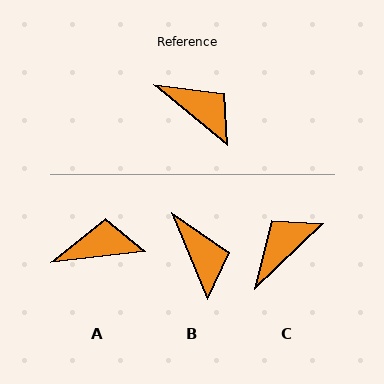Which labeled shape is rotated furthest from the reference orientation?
C, about 83 degrees away.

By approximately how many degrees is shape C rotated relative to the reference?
Approximately 83 degrees counter-clockwise.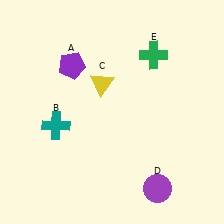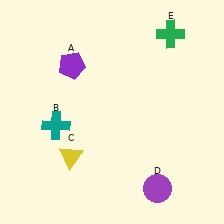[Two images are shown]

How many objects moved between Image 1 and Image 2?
2 objects moved between the two images.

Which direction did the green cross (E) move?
The green cross (E) moved up.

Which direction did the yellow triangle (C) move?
The yellow triangle (C) moved down.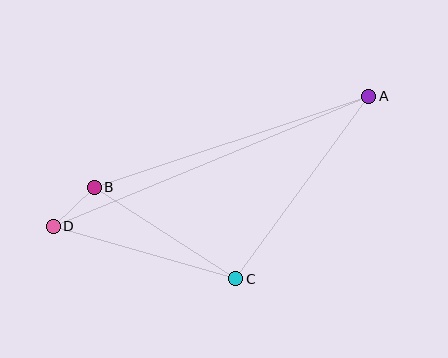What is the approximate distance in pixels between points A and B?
The distance between A and B is approximately 289 pixels.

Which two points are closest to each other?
Points B and D are closest to each other.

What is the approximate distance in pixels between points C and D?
The distance between C and D is approximately 190 pixels.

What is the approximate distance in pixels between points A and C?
The distance between A and C is approximately 226 pixels.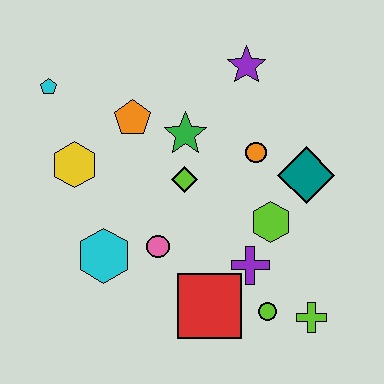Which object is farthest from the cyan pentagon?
The lime cross is farthest from the cyan pentagon.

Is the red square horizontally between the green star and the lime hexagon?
Yes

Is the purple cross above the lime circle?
Yes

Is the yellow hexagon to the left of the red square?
Yes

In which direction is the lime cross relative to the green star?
The lime cross is below the green star.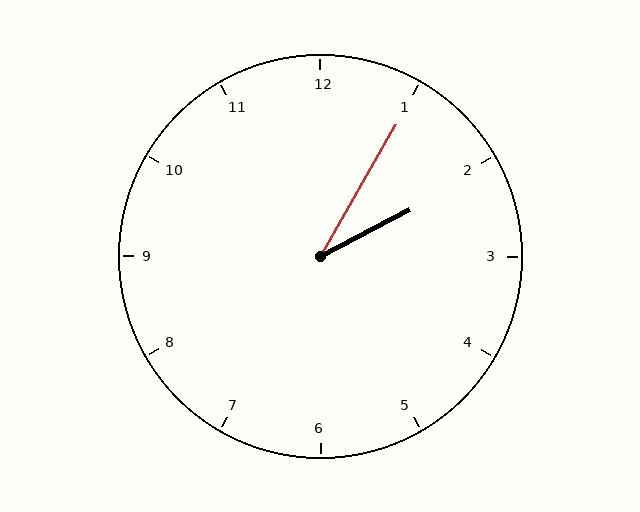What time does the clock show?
2:05.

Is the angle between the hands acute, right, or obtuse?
It is acute.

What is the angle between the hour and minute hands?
Approximately 32 degrees.